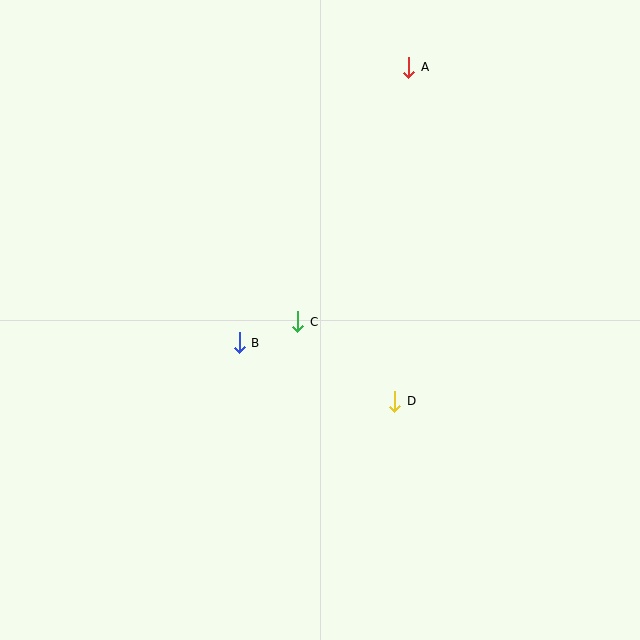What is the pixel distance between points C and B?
The distance between C and B is 62 pixels.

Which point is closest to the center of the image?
Point C at (298, 322) is closest to the center.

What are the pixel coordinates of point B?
Point B is at (239, 343).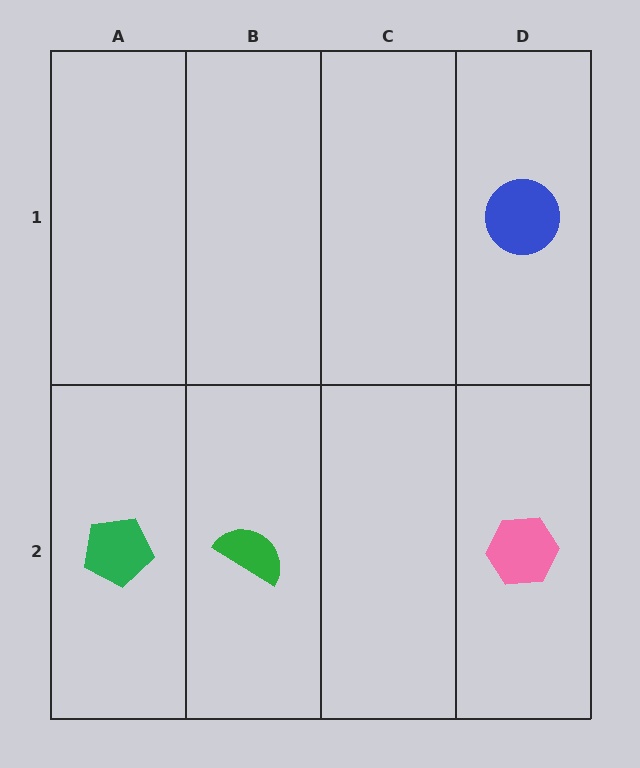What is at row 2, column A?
A green pentagon.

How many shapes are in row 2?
3 shapes.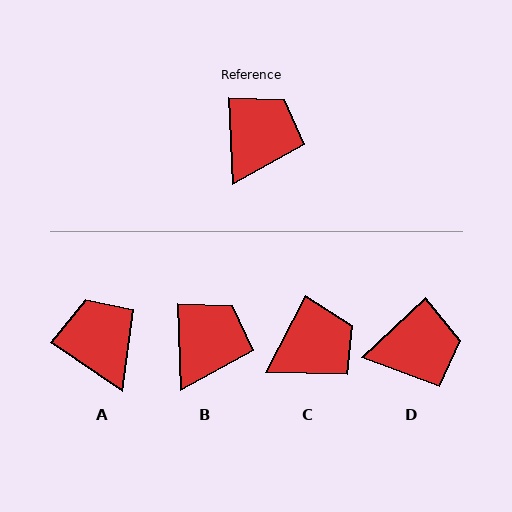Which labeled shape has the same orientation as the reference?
B.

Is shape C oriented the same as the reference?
No, it is off by about 30 degrees.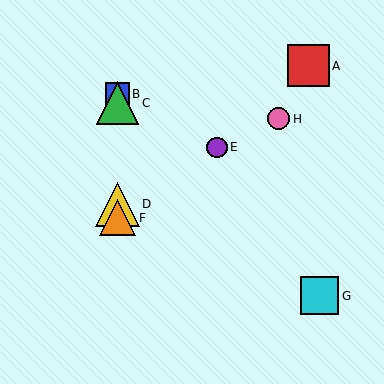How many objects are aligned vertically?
4 objects (B, C, D, F) are aligned vertically.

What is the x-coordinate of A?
Object A is at x≈308.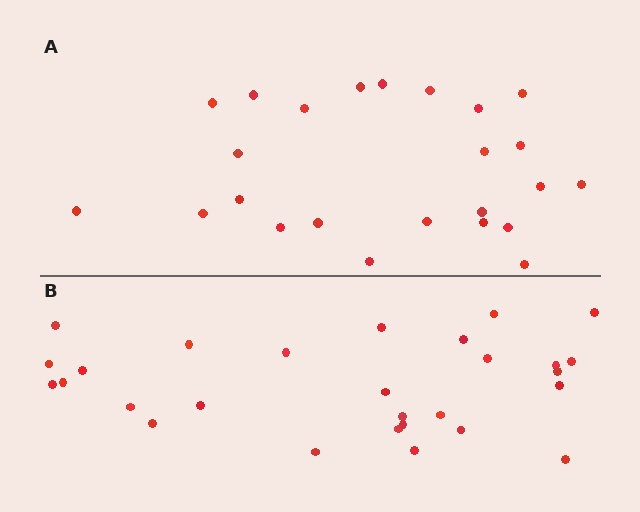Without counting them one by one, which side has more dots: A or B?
Region B (the bottom region) has more dots.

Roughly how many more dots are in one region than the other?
Region B has about 4 more dots than region A.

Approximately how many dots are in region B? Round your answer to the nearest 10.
About 30 dots. (The exact count is 28, which rounds to 30.)